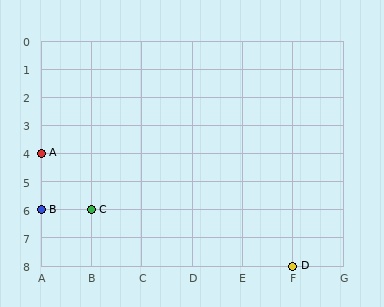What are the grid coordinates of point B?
Point B is at grid coordinates (A, 6).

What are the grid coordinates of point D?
Point D is at grid coordinates (F, 8).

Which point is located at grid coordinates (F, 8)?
Point D is at (F, 8).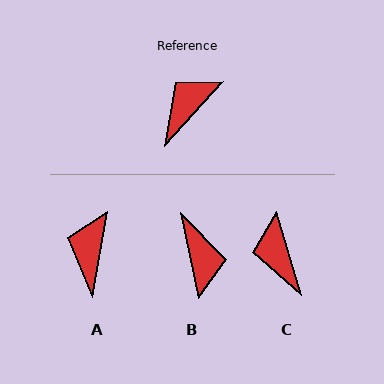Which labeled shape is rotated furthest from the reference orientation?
B, about 127 degrees away.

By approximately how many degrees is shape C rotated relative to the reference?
Approximately 58 degrees counter-clockwise.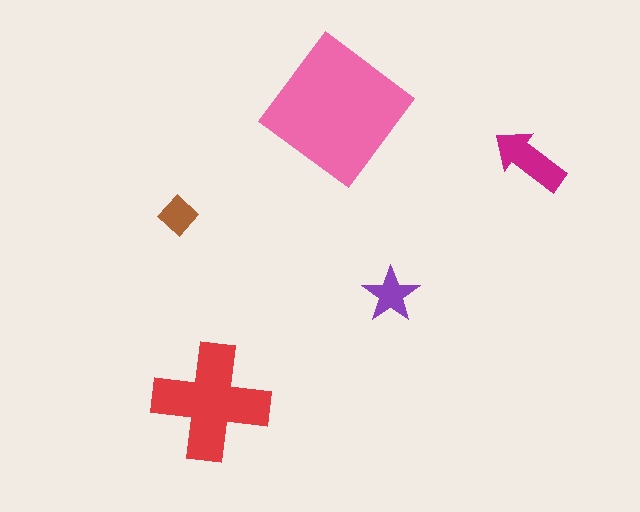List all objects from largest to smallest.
The pink diamond, the red cross, the magenta arrow, the purple star, the brown diamond.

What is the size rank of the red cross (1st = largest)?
2nd.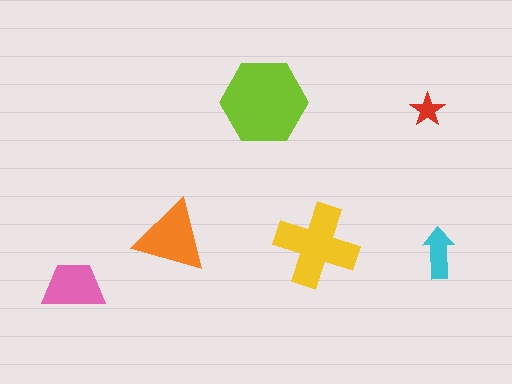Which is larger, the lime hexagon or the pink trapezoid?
The lime hexagon.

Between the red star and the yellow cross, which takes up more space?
The yellow cross.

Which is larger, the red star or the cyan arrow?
The cyan arrow.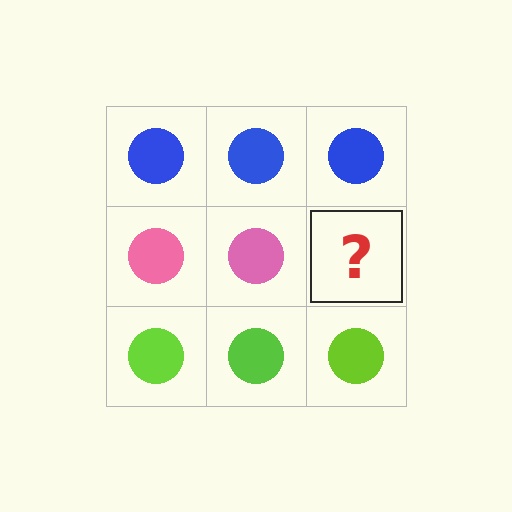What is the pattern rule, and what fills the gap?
The rule is that each row has a consistent color. The gap should be filled with a pink circle.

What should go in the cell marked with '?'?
The missing cell should contain a pink circle.